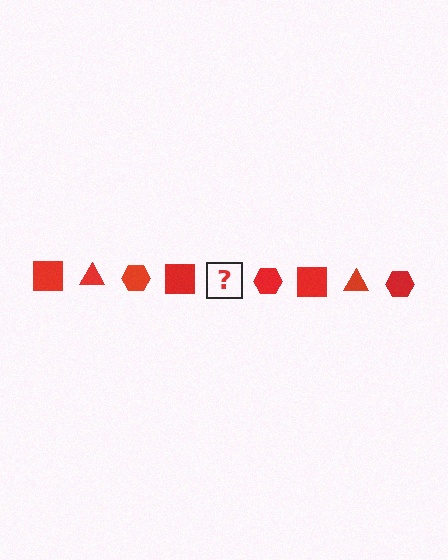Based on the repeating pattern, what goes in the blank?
The blank should be a red triangle.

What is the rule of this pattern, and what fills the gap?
The rule is that the pattern cycles through square, triangle, hexagon shapes in red. The gap should be filled with a red triangle.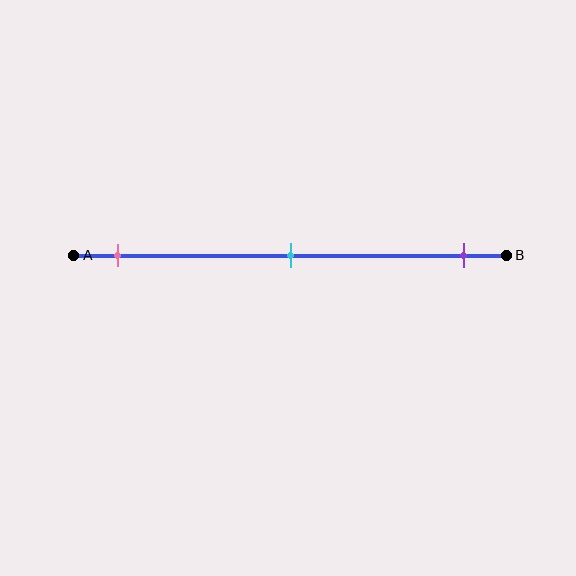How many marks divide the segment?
There are 3 marks dividing the segment.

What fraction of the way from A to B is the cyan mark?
The cyan mark is approximately 50% (0.5) of the way from A to B.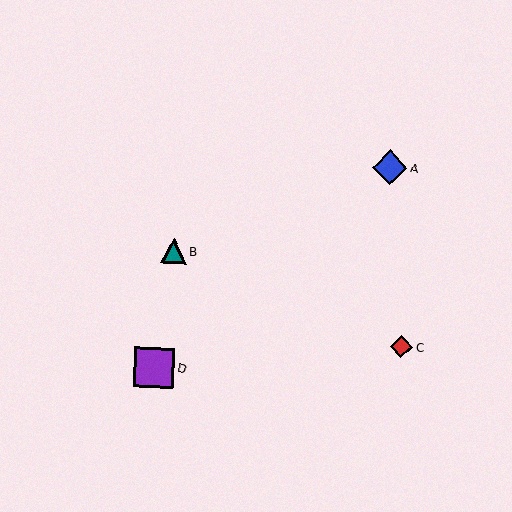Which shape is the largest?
The purple square (labeled D) is the largest.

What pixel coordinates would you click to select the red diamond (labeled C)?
Click at (402, 347) to select the red diamond C.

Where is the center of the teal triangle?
The center of the teal triangle is at (174, 251).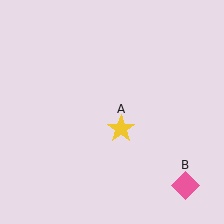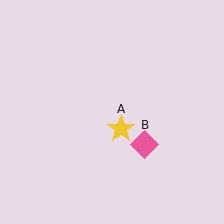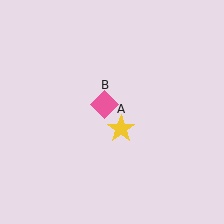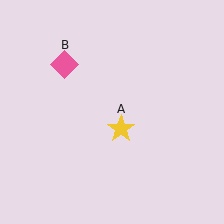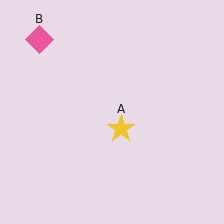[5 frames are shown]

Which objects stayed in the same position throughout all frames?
Yellow star (object A) remained stationary.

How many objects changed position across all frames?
1 object changed position: pink diamond (object B).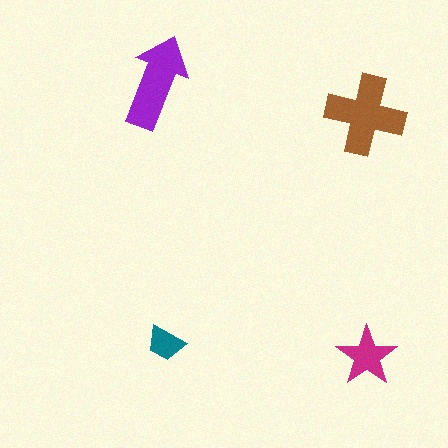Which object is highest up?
The purple arrow is topmost.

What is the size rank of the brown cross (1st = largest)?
1st.